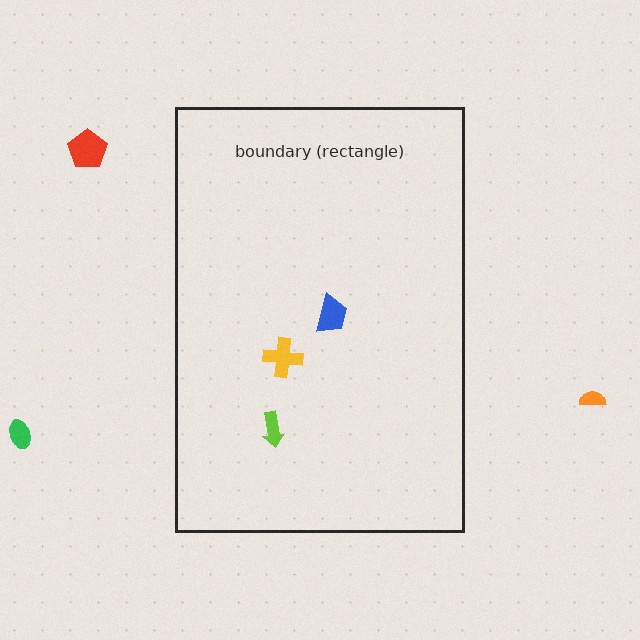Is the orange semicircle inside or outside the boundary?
Outside.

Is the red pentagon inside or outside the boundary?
Outside.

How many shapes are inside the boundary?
3 inside, 3 outside.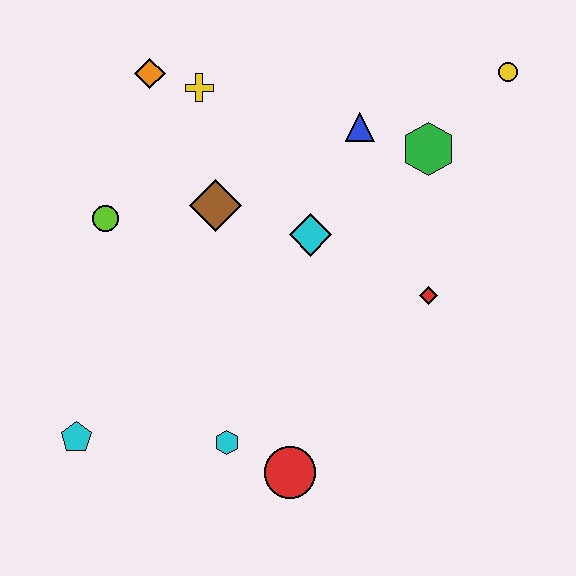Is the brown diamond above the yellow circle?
No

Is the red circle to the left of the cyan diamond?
Yes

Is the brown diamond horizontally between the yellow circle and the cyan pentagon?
Yes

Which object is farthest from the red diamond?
The cyan pentagon is farthest from the red diamond.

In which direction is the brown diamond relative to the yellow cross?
The brown diamond is below the yellow cross.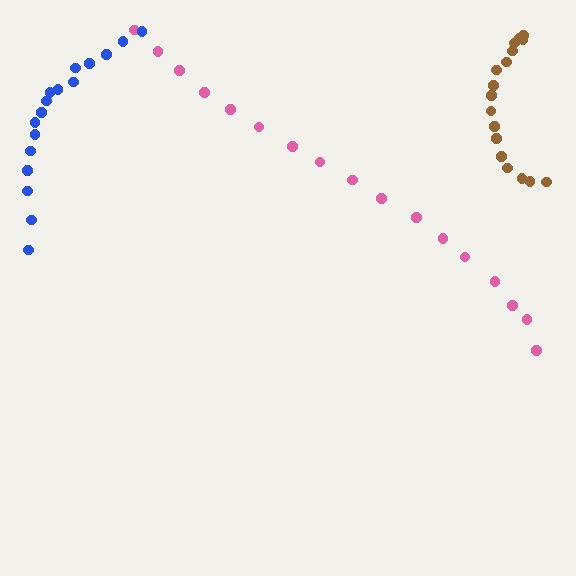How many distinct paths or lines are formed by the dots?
There are 3 distinct paths.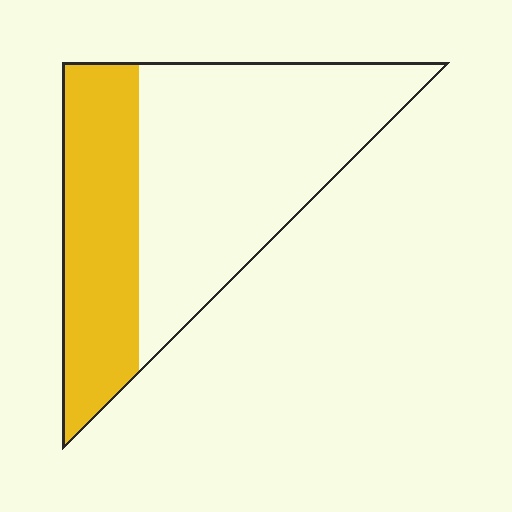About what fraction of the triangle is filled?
About three eighths (3/8).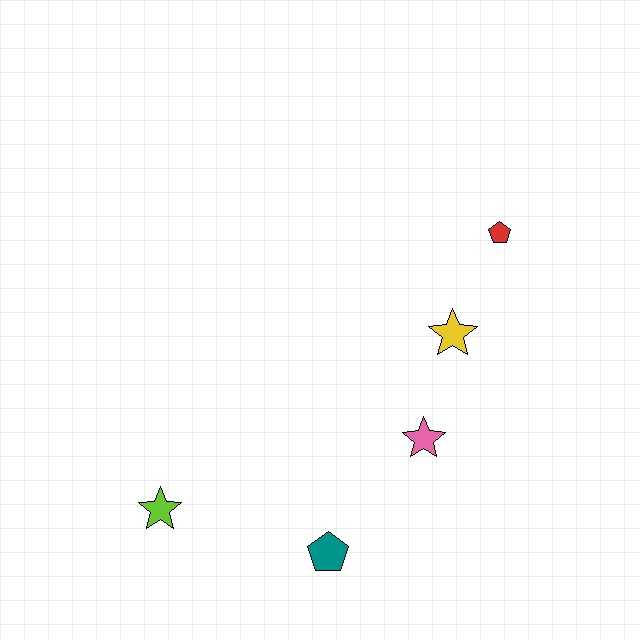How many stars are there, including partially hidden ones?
There are 3 stars.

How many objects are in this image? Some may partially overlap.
There are 5 objects.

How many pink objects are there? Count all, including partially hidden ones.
There is 1 pink object.